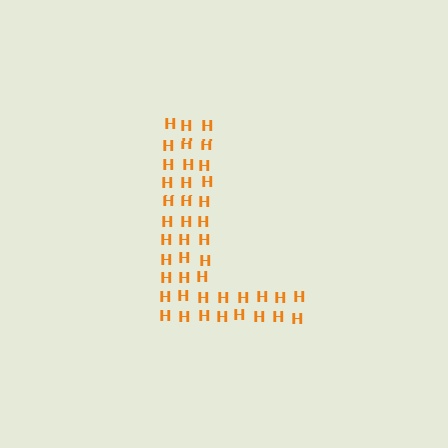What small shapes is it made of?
It is made of small letter H's.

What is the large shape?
The large shape is the letter L.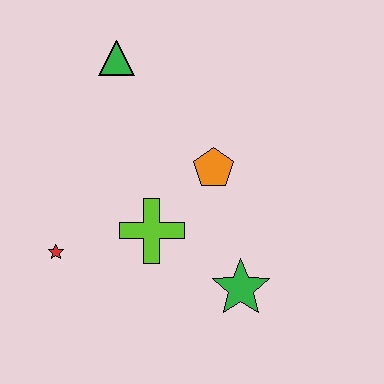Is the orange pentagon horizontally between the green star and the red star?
Yes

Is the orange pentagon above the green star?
Yes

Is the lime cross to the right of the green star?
No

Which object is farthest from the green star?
The green triangle is farthest from the green star.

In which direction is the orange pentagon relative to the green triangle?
The orange pentagon is below the green triangle.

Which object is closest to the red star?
The lime cross is closest to the red star.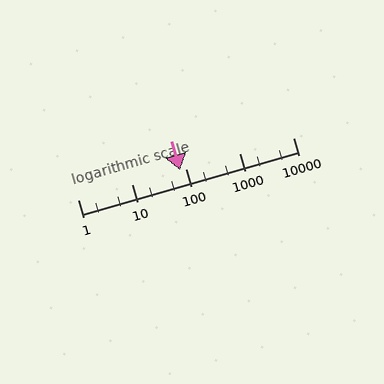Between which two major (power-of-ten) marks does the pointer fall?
The pointer is between 10 and 100.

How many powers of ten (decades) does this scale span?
The scale spans 4 decades, from 1 to 10000.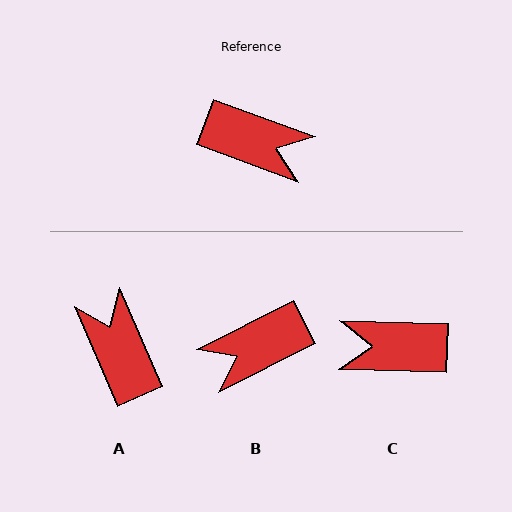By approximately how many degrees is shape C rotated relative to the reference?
Approximately 162 degrees clockwise.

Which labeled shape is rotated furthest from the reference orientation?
C, about 162 degrees away.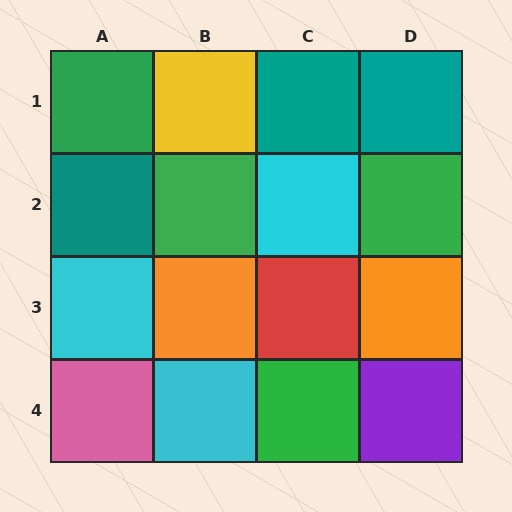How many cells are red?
1 cell is red.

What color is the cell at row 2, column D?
Green.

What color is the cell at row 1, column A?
Green.